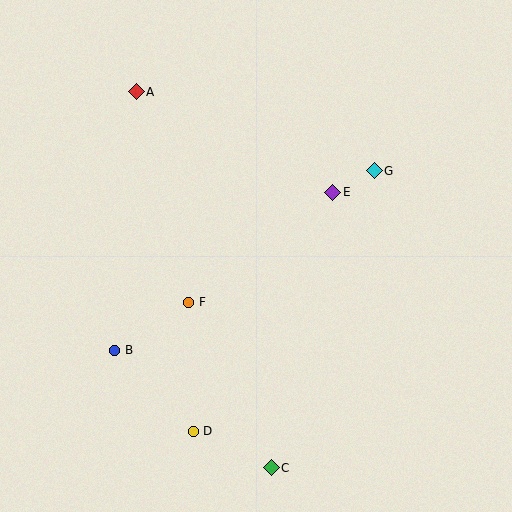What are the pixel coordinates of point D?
Point D is at (193, 431).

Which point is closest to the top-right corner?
Point G is closest to the top-right corner.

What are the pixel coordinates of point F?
Point F is at (189, 303).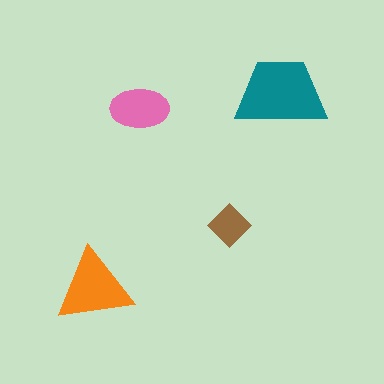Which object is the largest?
The teal trapezoid.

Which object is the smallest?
The brown diamond.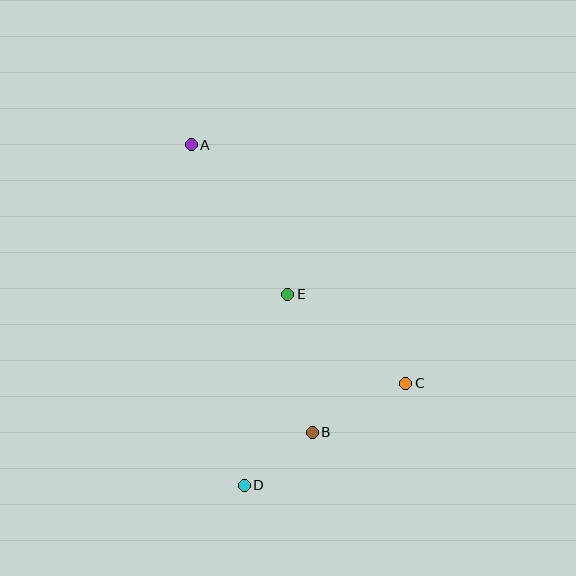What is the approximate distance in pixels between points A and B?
The distance between A and B is approximately 312 pixels.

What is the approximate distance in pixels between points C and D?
The distance between C and D is approximately 191 pixels.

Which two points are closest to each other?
Points B and D are closest to each other.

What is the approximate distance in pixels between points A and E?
The distance between A and E is approximately 178 pixels.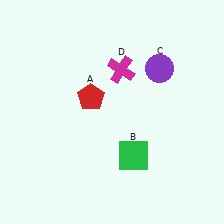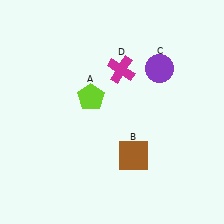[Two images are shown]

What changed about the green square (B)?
In Image 1, B is green. In Image 2, it changed to brown.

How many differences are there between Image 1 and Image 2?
There are 2 differences between the two images.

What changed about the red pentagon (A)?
In Image 1, A is red. In Image 2, it changed to lime.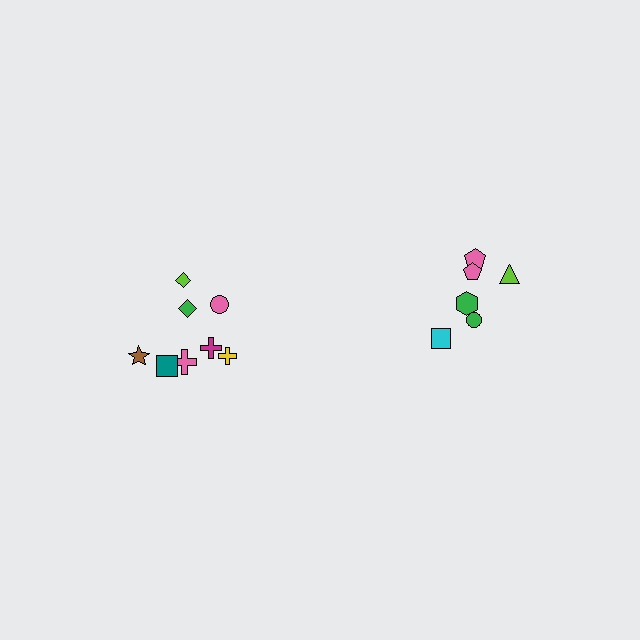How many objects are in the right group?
There are 6 objects.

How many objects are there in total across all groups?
There are 14 objects.